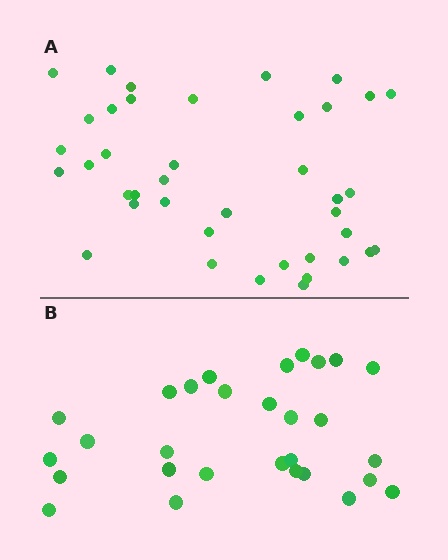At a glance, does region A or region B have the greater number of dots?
Region A (the top region) has more dots.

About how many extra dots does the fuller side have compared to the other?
Region A has roughly 12 or so more dots than region B.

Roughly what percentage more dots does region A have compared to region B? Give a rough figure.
About 40% more.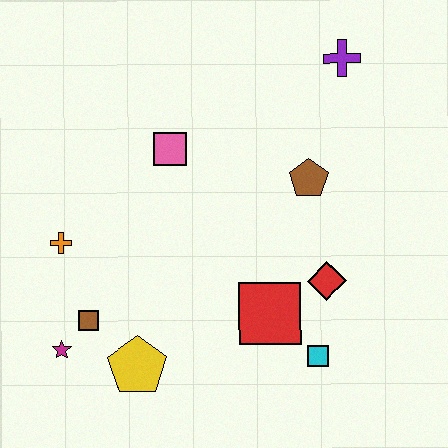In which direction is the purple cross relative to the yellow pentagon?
The purple cross is above the yellow pentagon.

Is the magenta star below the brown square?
Yes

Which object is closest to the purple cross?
The brown pentagon is closest to the purple cross.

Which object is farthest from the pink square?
The cyan square is farthest from the pink square.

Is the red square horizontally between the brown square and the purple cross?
Yes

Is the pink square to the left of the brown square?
No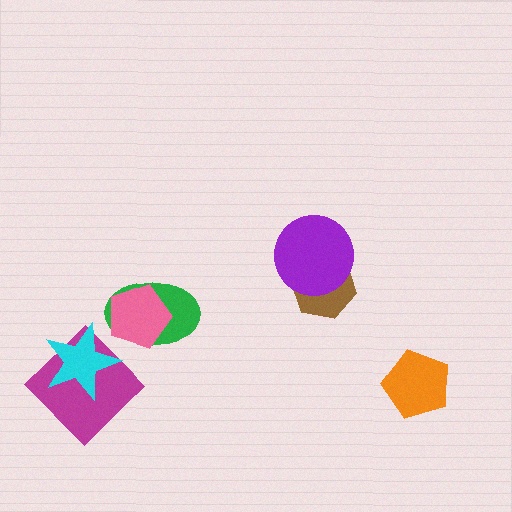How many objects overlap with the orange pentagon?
0 objects overlap with the orange pentagon.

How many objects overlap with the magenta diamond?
1 object overlaps with the magenta diamond.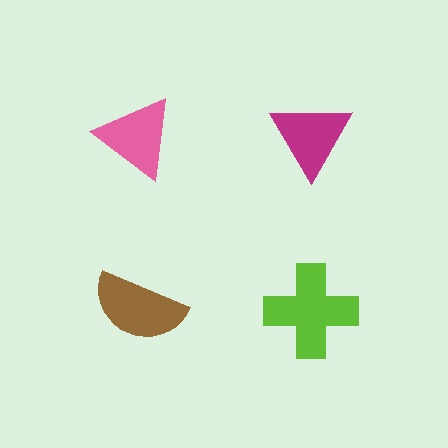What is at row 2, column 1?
A brown semicircle.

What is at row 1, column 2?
A magenta triangle.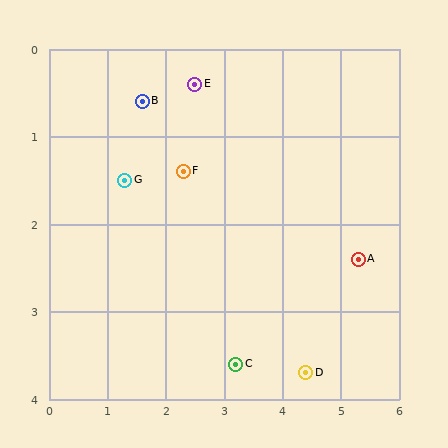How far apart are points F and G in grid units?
Points F and G are about 1.0 grid units apart.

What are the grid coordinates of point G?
Point G is at approximately (1.3, 1.5).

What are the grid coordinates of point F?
Point F is at approximately (2.3, 1.4).